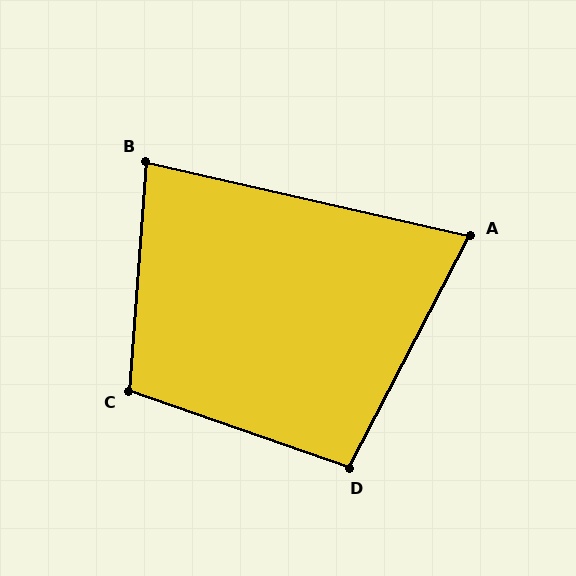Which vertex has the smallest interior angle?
A, at approximately 75 degrees.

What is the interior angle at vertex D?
Approximately 98 degrees (obtuse).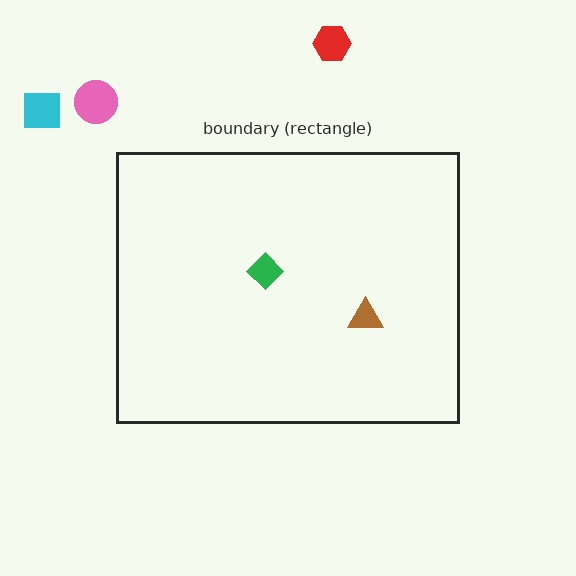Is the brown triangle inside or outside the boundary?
Inside.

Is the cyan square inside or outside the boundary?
Outside.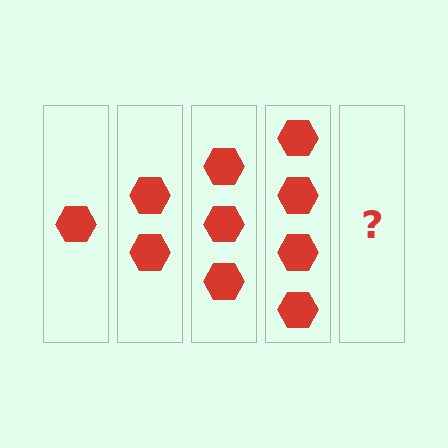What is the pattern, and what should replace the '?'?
The pattern is that each step adds one more hexagon. The '?' should be 5 hexagons.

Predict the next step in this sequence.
The next step is 5 hexagons.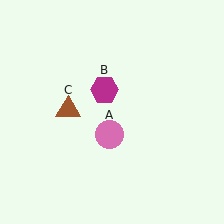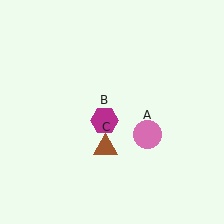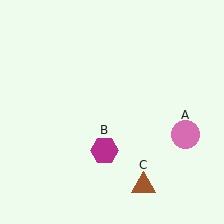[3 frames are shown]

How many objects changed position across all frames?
3 objects changed position: pink circle (object A), magenta hexagon (object B), brown triangle (object C).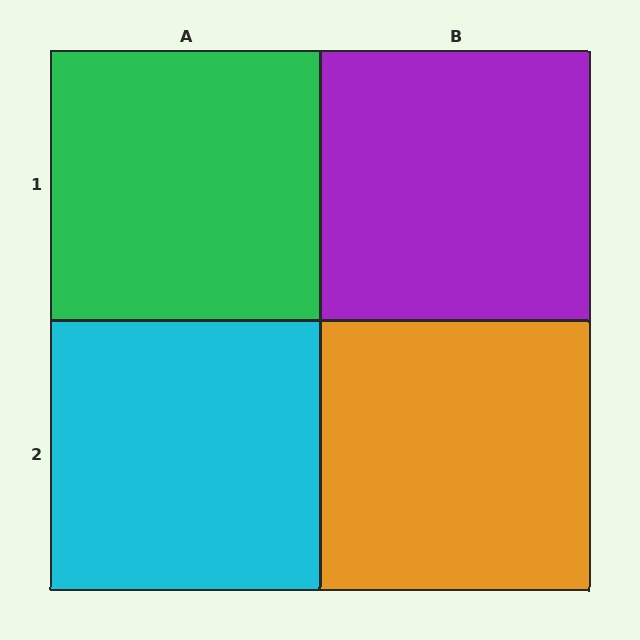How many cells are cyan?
1 cell is cyan.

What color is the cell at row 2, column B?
Orange.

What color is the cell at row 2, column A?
Cyan.